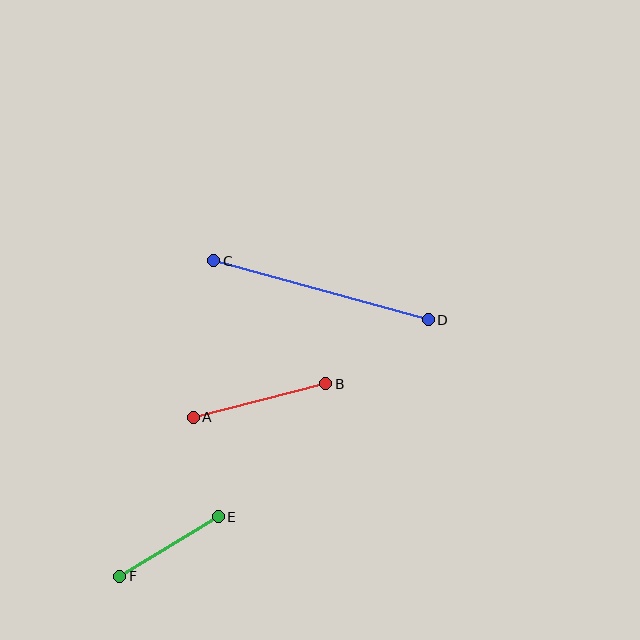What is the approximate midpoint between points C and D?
The midpoint is at approximately (321, 290) pixels.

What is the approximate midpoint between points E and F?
The midpoint is at approximately (169, 547) pixels.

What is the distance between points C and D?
The distance is approximately 222 pixels.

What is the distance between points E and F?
The distance is approximately 115 pixels.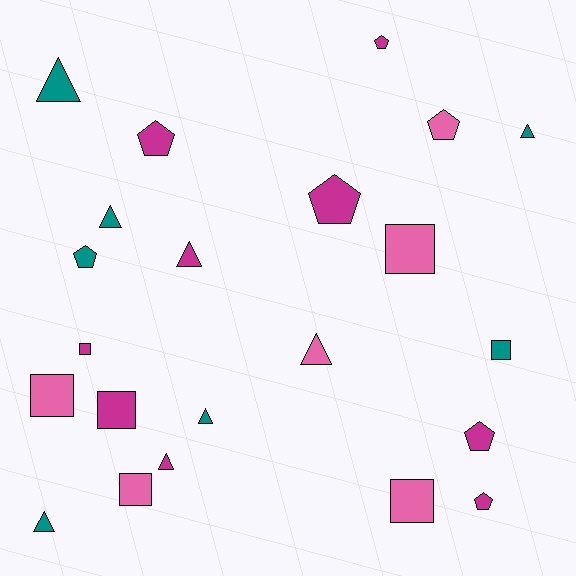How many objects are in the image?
There are 22 objects.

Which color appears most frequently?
Magenta, with 9 objects.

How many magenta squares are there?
There are 2 magenta squares.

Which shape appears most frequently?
Triangle, with 8 objects.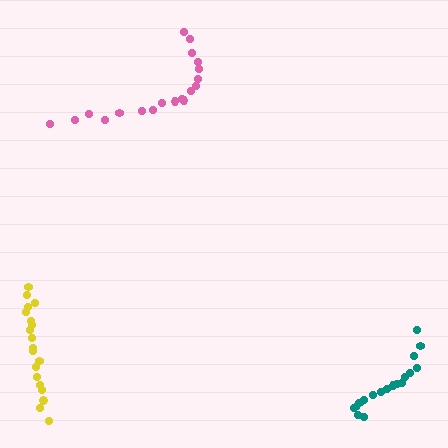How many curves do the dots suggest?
There are 3 distinct paths.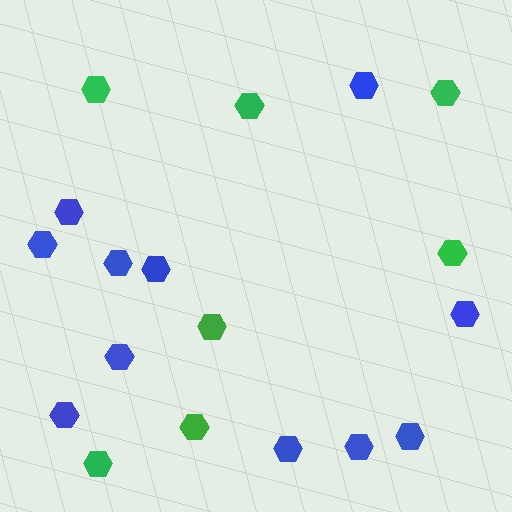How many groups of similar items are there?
There are 2 groups: one group of green hexagons (7) and one group of blue hexagons (11).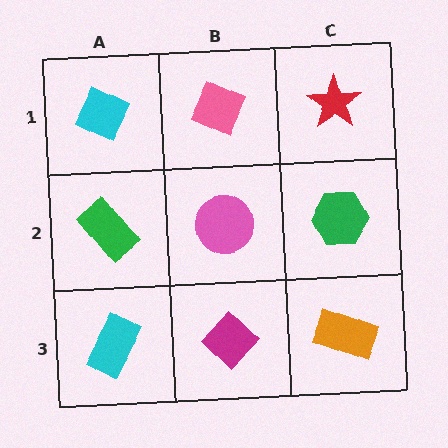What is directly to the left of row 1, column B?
A cyan diamond.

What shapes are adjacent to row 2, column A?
A cyan diamond (row 1, column A), a cyan rectangle (row 3, column A), a pink circle (row 2, column B).